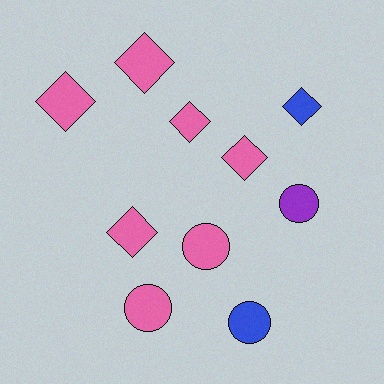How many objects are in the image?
There are 10 objects.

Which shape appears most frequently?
Diamond, with 6 objects.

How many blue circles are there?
There is 1 blue circle.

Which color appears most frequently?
Pink, with 7 objects.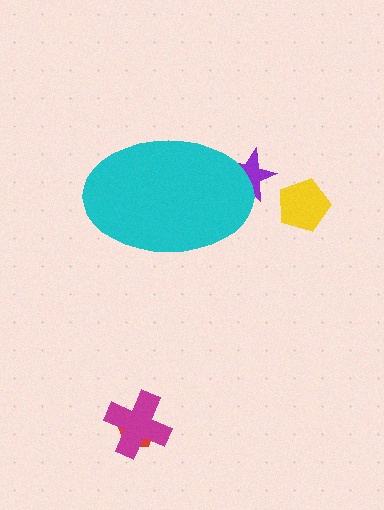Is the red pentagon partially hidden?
No, the red pentagon is fully visible.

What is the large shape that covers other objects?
A cyan ellipse.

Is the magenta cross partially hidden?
No, the magenta cross is fully visible.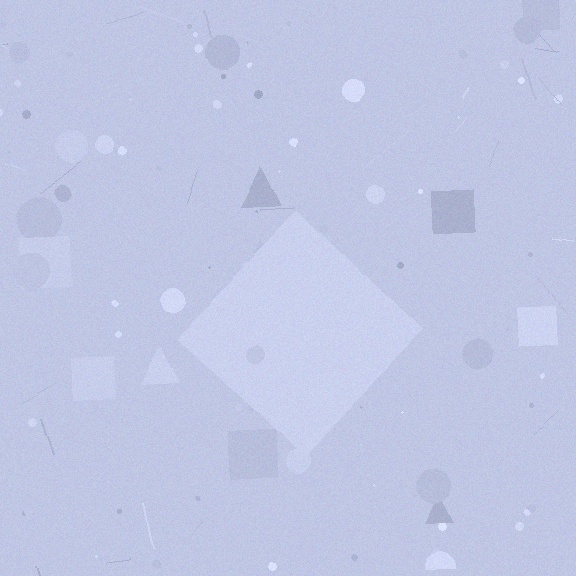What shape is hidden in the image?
A diamond is hidden in the image.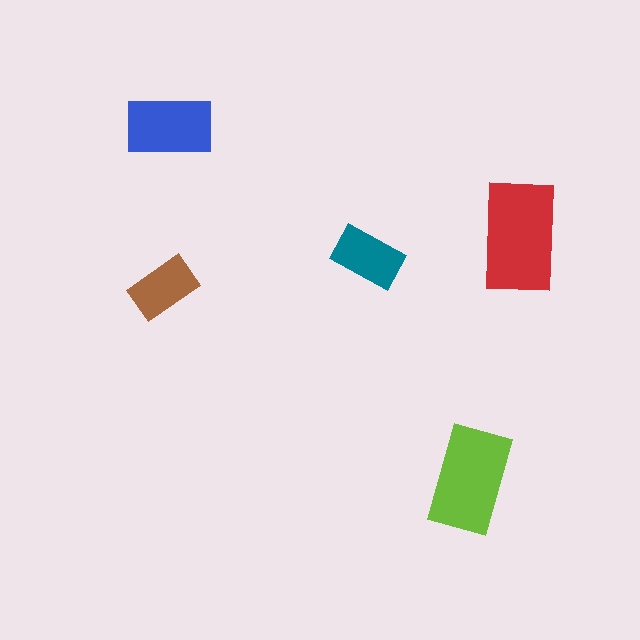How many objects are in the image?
There are 5 objects in the image.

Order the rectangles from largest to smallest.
the red one, the lime one, the blue one, the teal one, the brown one.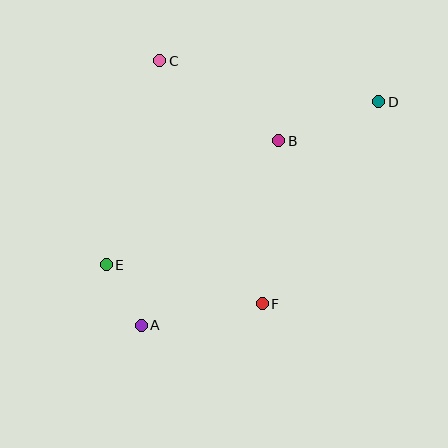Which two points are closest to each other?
Points A and E are closest to each other.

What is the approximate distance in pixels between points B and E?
The distance between B and E is approximately 212 pixels.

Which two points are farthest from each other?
Points A and D are farthest from each other.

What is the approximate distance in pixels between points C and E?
The distance between C and E is approximately 211 pixels.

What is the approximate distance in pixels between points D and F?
The distance between D and F is approximately 233 pixels.